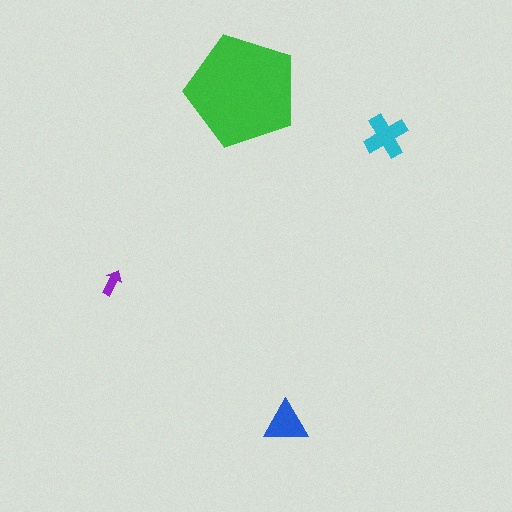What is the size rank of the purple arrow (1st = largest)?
4th.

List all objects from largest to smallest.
The green pentagon, the cyan cross, the blue triangle, the purple arrow.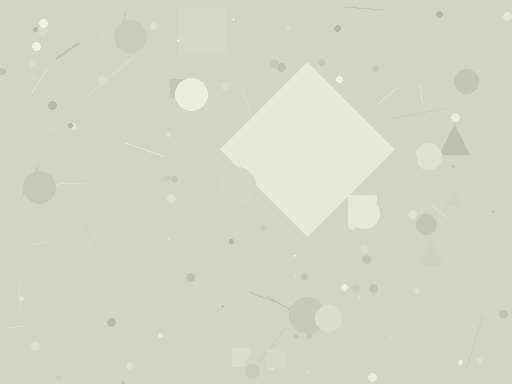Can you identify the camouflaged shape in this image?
The camouflaged shape is a diamond.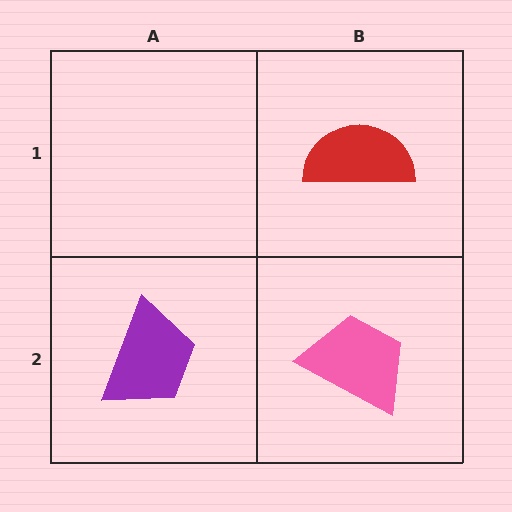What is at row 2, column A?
A purple trapezoid.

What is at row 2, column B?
A pink trapezoid.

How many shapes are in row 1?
1 shape.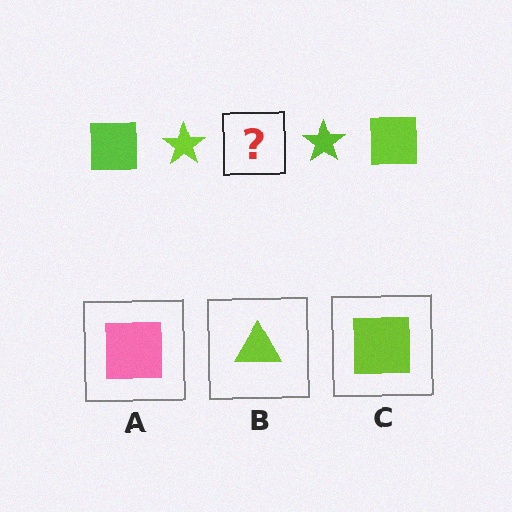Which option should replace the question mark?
Option C.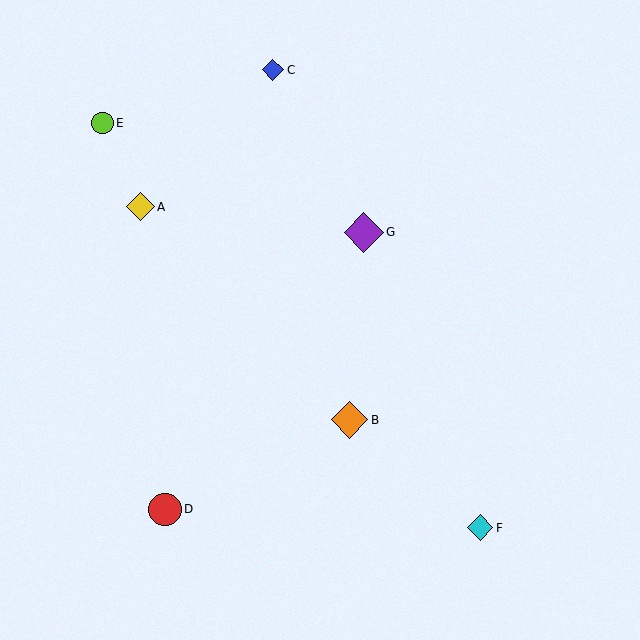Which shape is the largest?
The purple diamond (labeled G) is the largest.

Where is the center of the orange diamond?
The center of the orange diamond is at (350, 420).